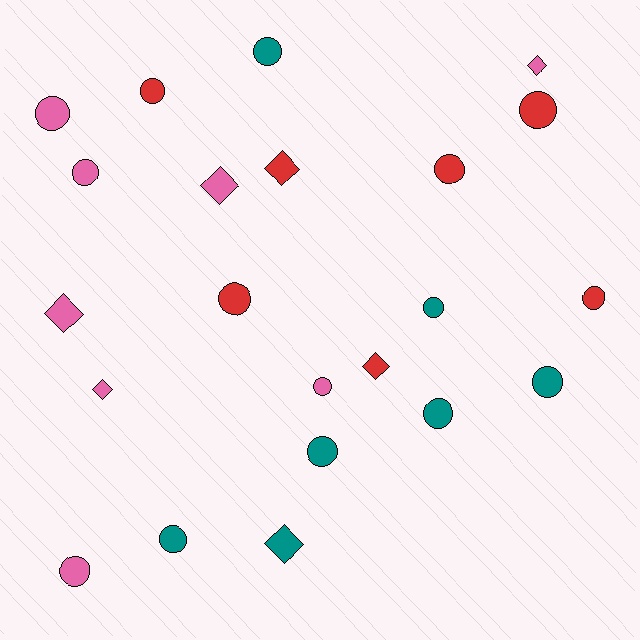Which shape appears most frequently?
Circle, with 15 objects.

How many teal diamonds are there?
There is 1 teal diamond.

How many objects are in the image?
There are 22 objects.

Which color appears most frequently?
Pink, with 8 objects.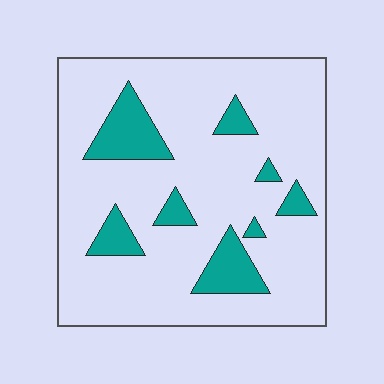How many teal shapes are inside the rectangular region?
8.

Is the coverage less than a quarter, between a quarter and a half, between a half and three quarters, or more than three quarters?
Less than a quarter.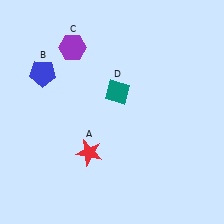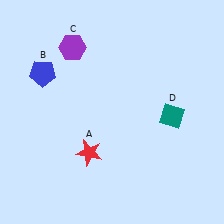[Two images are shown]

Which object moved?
The teal diamond (D) moved right.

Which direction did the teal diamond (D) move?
The teal diamond (D) moved right.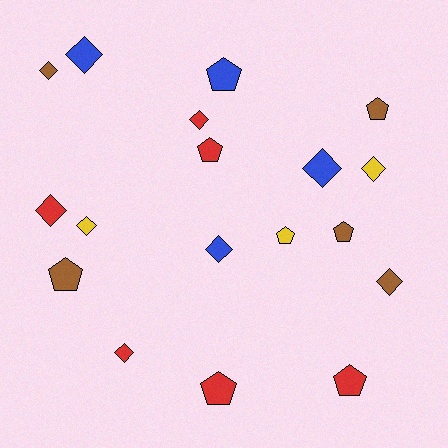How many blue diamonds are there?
There are 3 blue diamonds.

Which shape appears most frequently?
Diamond, with 10 objects.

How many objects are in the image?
There are 18 objects.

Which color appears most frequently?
Red, with 6 objects.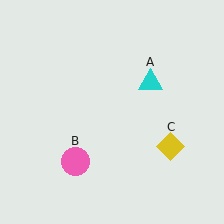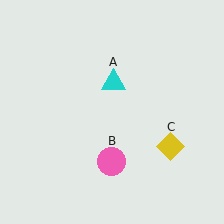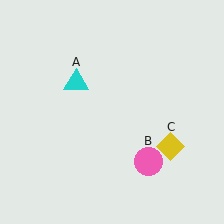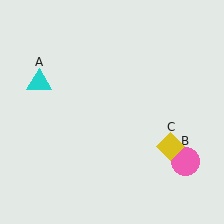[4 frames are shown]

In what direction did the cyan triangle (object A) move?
The cyan triangle (object A) moved left.